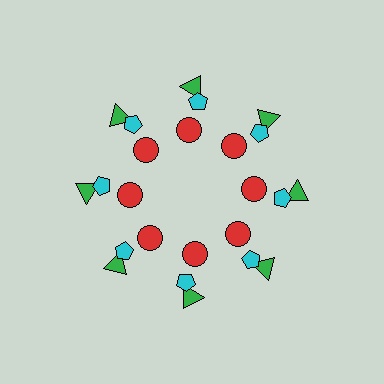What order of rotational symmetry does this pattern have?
This pattern has 8-fold rotational symmetry.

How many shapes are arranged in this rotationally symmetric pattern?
There are 24 shapes, arranged in 8 groups of 3.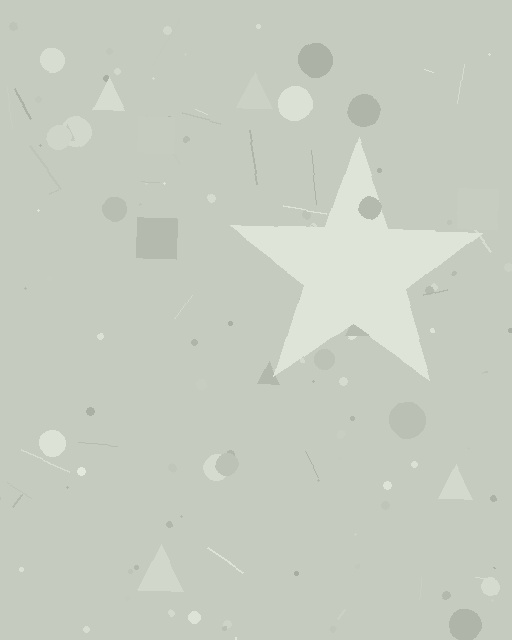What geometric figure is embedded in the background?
A star is embedded in the background.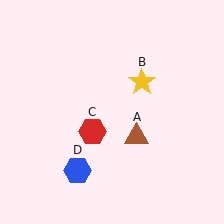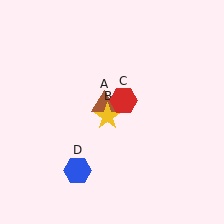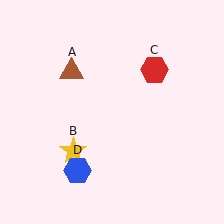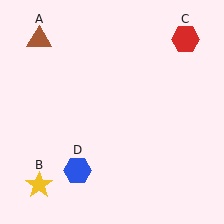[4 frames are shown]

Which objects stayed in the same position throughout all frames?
Blue hexagon (object D) remained stationary.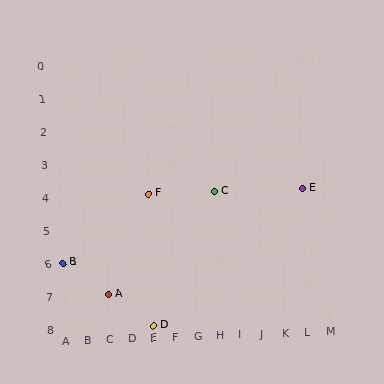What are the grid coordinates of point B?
Point B is at grid coordinates (A, 6).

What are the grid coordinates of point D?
Point D is at grid coordinates (E, 8).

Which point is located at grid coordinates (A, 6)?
Point B is at (A, 6).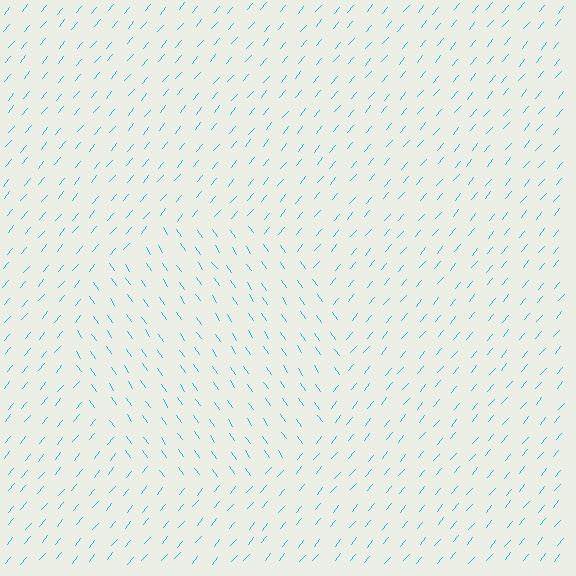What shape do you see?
I see a circle.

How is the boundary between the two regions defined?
The boundary is defined purely by a change in line orientation (approximately 74 degrees difference). All lines are the same color and thickness.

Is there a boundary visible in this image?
Yes, there is a texture boundary formed by a change in line orientation.